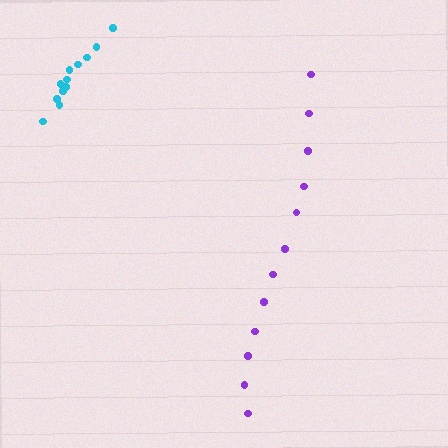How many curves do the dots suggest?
There are 2 distinct paths.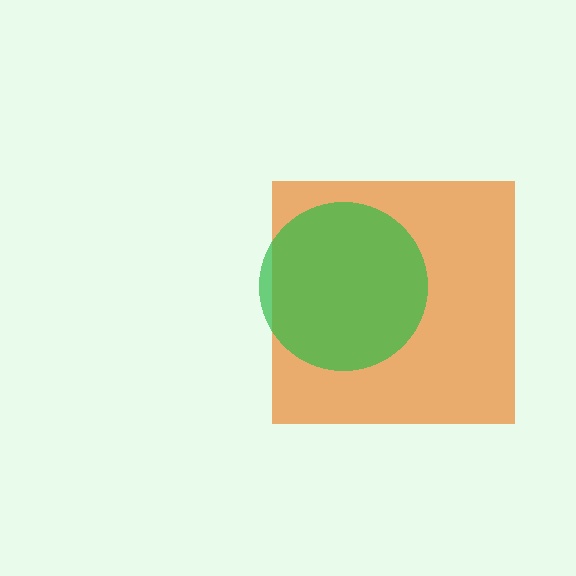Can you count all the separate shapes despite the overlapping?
Yes, there are 2 separate shapes.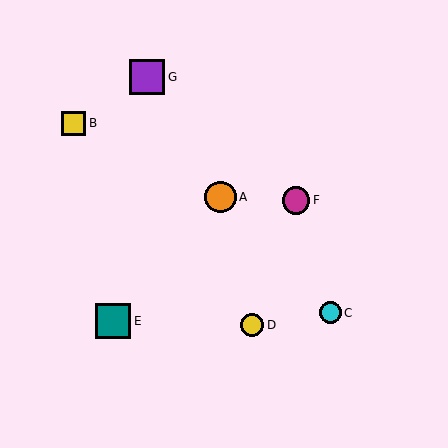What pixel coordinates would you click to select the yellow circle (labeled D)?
Click at (252, 325) to select the yellow circle D.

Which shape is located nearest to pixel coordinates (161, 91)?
The purple square (labeled G) at (147, 77) is nearest to that location.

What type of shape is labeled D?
Shape D is a yellow circle.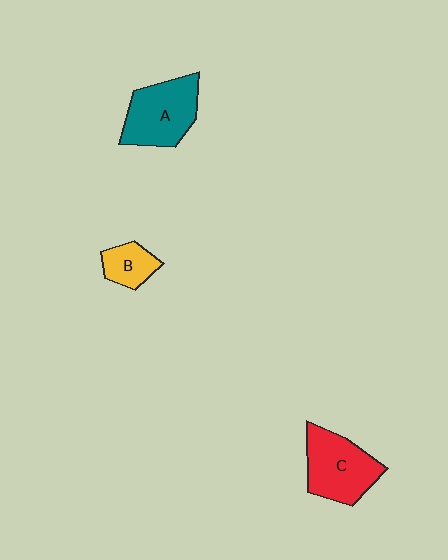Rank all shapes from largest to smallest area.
From largest to smallest: A (teal), C (red), B (yellow).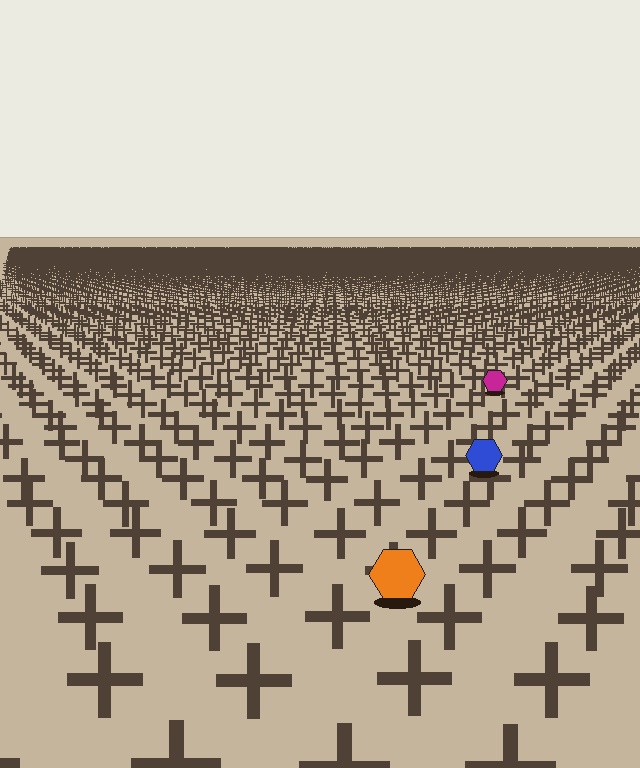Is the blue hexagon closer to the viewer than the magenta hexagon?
Yes. The blue hexagon is closer — you can tell from the texture gradient: the ground texture is coarser near it.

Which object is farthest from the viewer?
The magenta hexagon is farthest from the viewer. It appears smaller and the ground texture around it is denser.